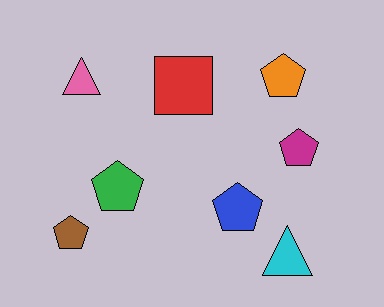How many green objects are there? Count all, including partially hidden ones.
There is 1 green object.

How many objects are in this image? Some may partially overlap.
There are 8 objects.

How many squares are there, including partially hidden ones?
There is 1 square.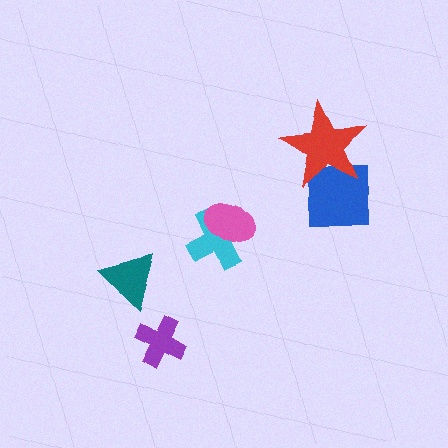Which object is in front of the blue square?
The red star is in front of the blue square.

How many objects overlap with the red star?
1 object overlaps with the red star.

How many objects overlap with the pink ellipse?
1 object overlaps with the pink ellipse.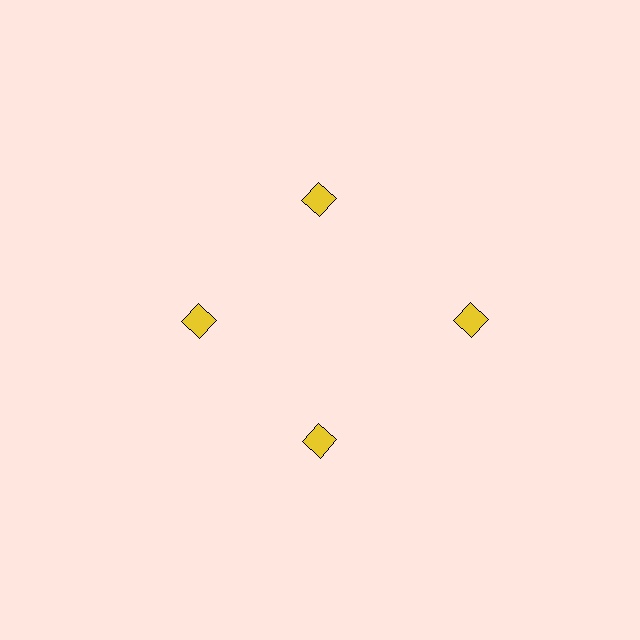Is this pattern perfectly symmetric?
No. The 4 yellow squares are arranged in a ring, but one element near the 3 o'clock position is pushed outward from the center, breaking the 4-fold rotational symmetry.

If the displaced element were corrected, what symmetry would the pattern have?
It would have 4-fold rotational symmetry — the pattern would map onto itself every 90 degrees.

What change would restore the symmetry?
The symmetry would be restored by moving it inward, back onto the ring so that all 4 squares sit at equal angles and equal distance from the center.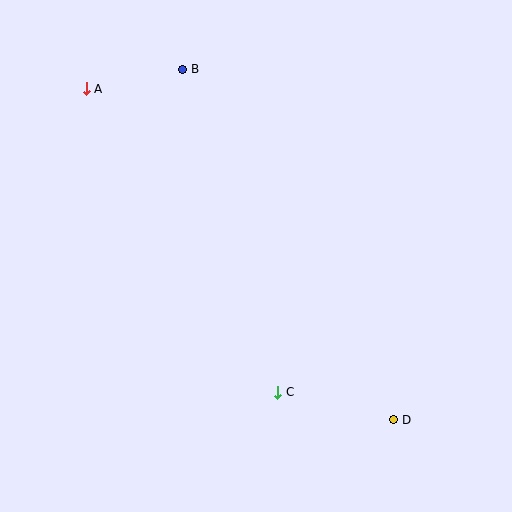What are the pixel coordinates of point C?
Point C is at (278, 392).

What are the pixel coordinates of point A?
Point A is at (86, 89).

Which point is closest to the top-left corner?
Point A is closest to the top-left corner.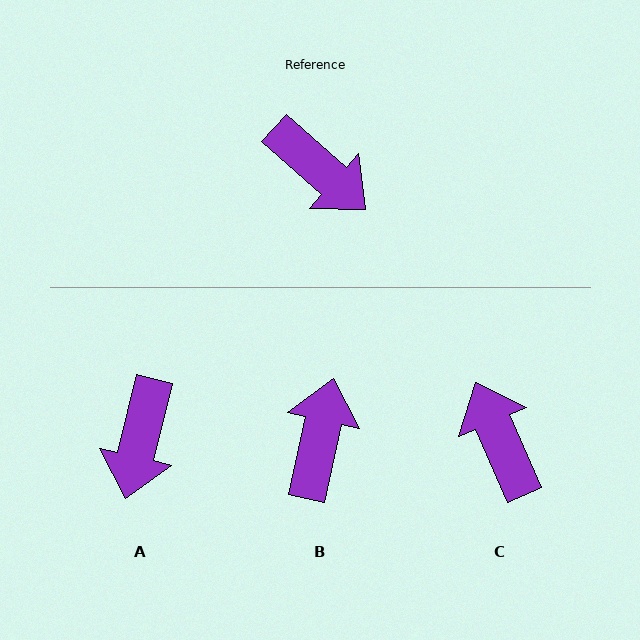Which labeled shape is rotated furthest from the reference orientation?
C, about 155 degrees away.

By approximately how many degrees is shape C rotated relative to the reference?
Approximately 155 degrees counter-clockwise.